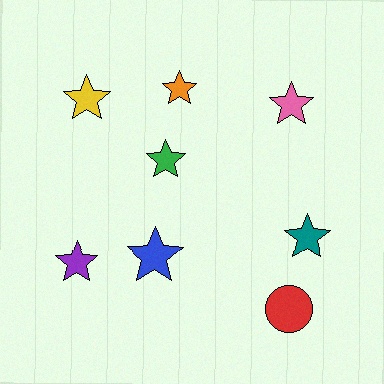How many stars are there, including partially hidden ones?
There are 7 stars.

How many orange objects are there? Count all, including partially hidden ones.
There is 1 orange object.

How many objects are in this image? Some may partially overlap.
There are 8 objects.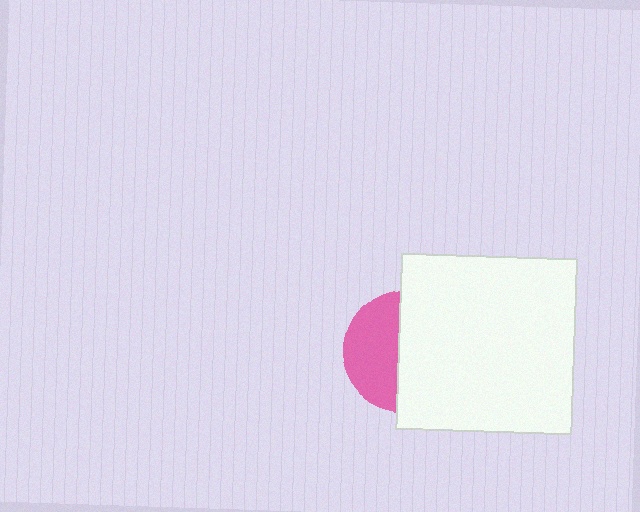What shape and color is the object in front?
The object in front is a white square.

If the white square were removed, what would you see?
You would see the complete pink circle.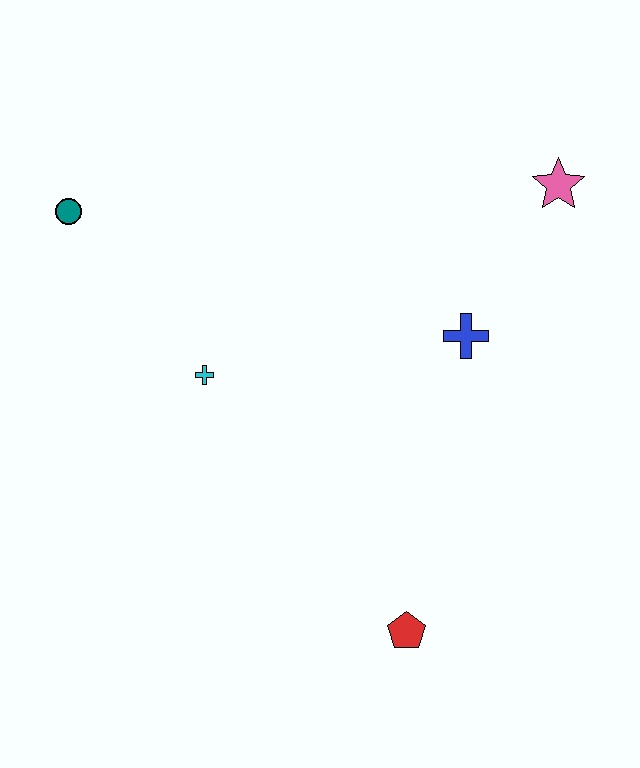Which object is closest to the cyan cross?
The teal circle is closest to the cyan cross.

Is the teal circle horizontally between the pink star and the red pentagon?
No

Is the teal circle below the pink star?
Yes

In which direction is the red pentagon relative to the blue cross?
The red pentagon is below the blue cross.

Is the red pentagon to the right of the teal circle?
Yes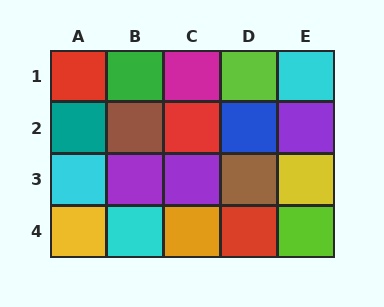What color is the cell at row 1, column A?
Red.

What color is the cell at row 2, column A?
Teal.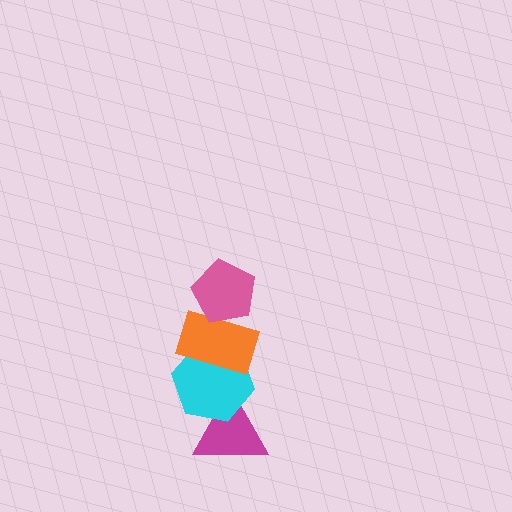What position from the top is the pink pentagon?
The pink pentagon is 1st from the top.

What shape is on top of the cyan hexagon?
The orange rectangle is on top of the cyan hexagon.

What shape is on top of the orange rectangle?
The pink pentagon is on top of the orange rectangle.